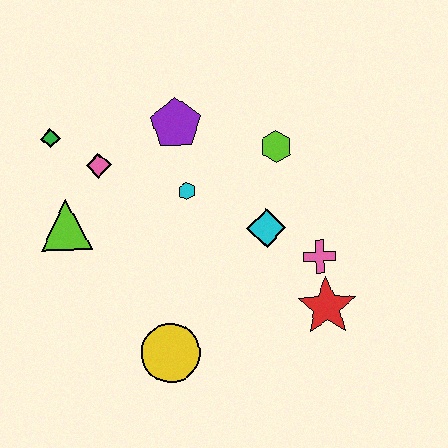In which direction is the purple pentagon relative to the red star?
The purple pentagon is above the red star.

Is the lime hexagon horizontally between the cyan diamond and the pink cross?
Yes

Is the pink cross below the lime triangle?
Yes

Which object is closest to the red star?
The pink cross is closest to the red star.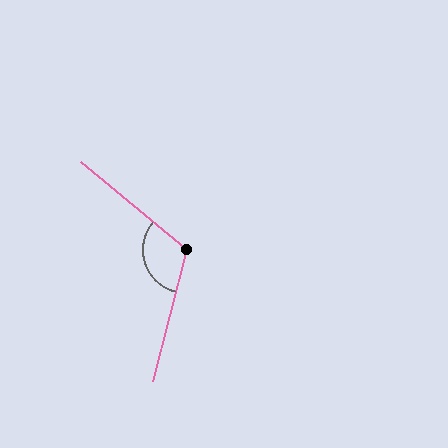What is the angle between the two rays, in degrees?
Approximately 115 degrees.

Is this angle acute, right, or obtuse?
It is obtuse.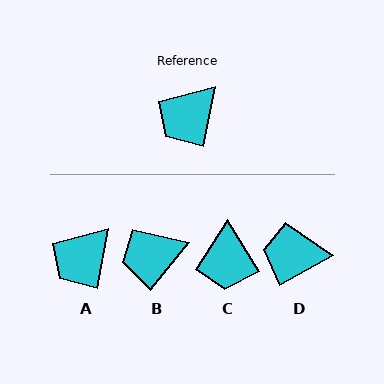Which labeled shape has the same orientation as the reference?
A.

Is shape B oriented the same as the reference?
No, it is off by about 29 degrees.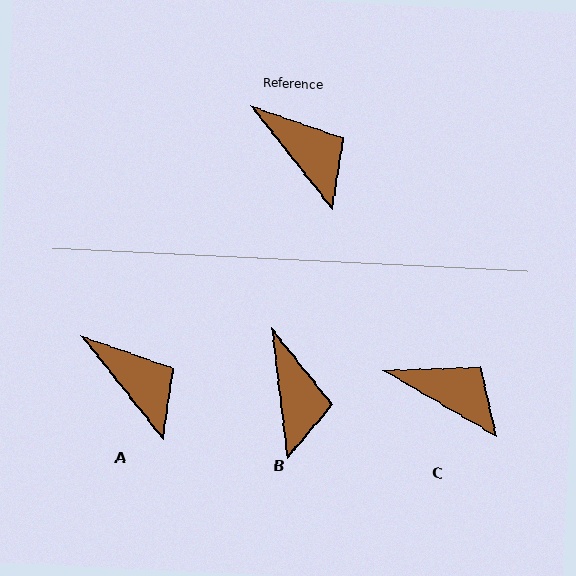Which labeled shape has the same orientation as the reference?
A.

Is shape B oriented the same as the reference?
No, it is off by about 32 degrees.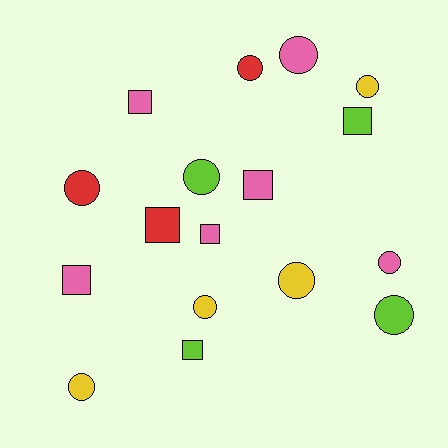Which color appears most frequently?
Pink, with 6 objects.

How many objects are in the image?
There are 17 objects.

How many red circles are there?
There are 2 red circles.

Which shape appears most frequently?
Circle, with 10 objects.